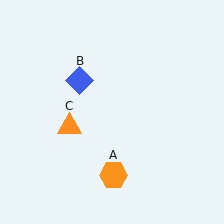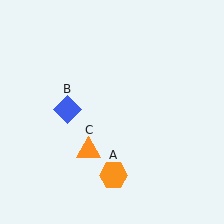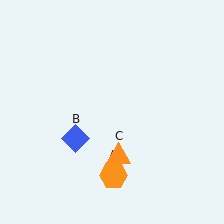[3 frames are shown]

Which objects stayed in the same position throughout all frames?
Orange hexagon (object A) remained stationary.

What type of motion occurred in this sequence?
The blue diamond (object B), orange triangle (object C) rotated counterclockwise around the center of the scene.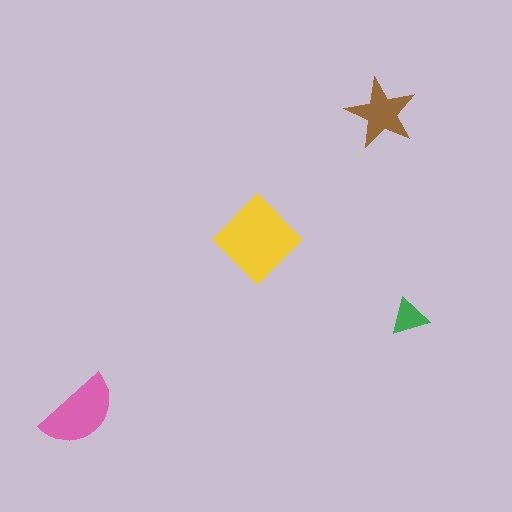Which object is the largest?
The yellow diamond.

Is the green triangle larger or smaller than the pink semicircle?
Smaller.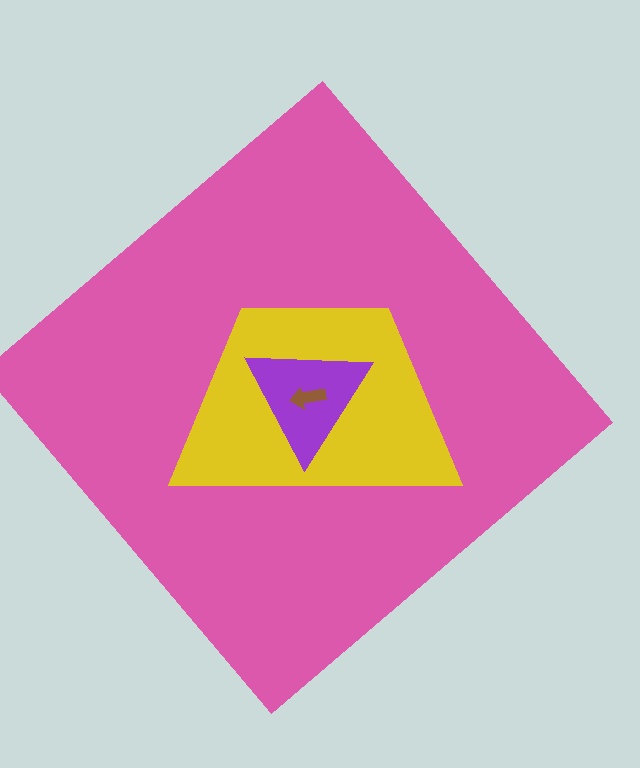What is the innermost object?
The brown arrow.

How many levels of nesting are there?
4.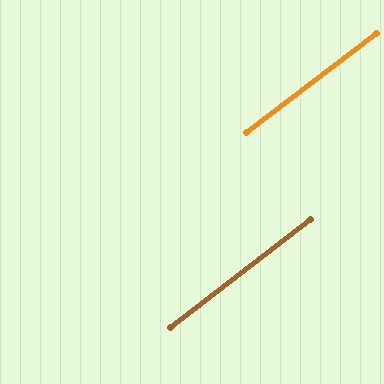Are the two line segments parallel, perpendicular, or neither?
Parallel — their directions differ by only 0.5°.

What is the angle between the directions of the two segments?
Approximately 0 degrees.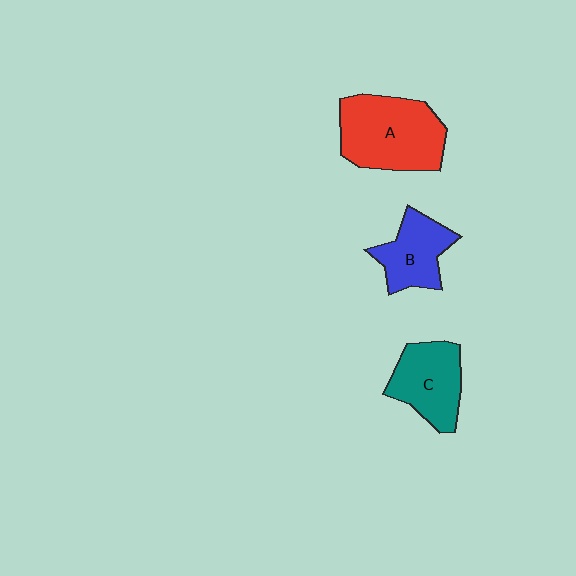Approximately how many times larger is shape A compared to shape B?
Approximately 1.6 times.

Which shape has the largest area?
Shape A (red).